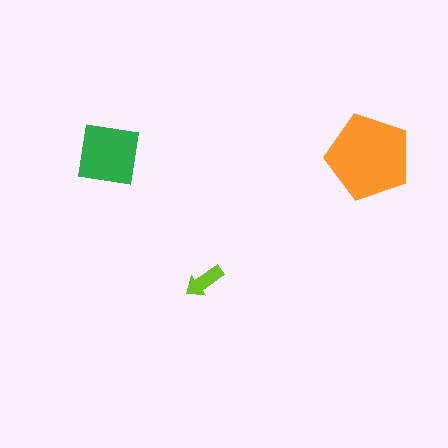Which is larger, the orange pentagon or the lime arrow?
The orange pentagon.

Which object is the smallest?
The lime arrow.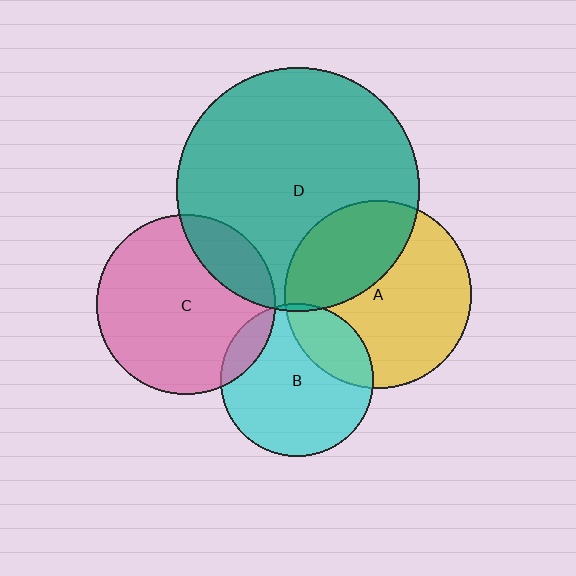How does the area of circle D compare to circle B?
Approximately 2.5 times.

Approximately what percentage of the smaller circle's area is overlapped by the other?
Approximately 25%.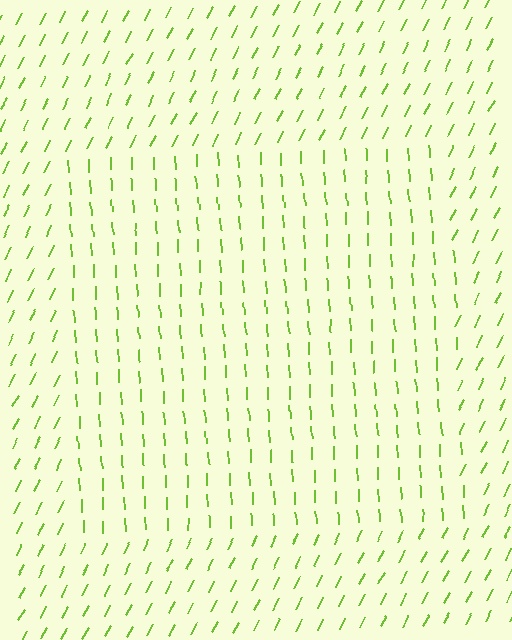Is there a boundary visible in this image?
Yes, there is a texture boundary formed by a change in line orientation.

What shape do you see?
I see a rectangle.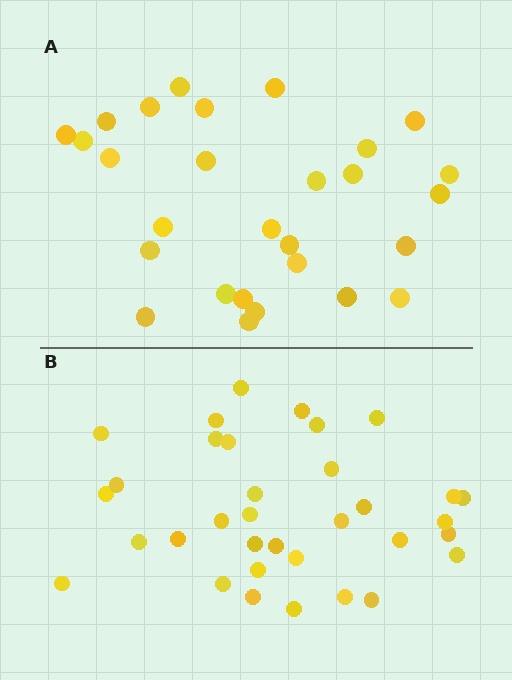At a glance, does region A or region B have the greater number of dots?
Region B (the bottom region) has more dots.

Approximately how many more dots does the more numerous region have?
Region B has about 6 more dots than region A.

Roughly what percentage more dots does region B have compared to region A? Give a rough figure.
About 20% more.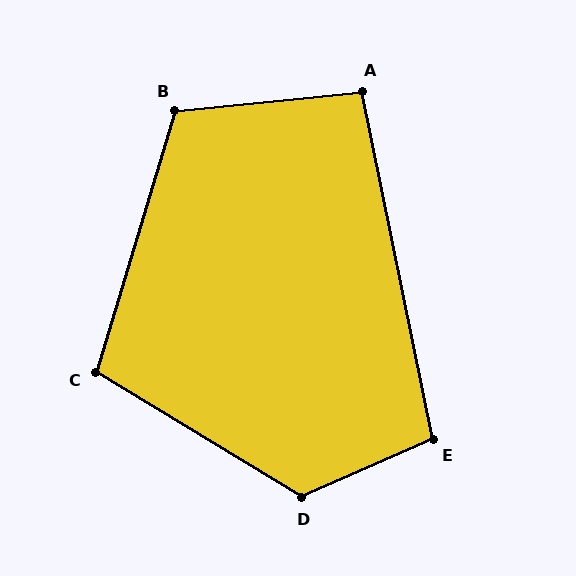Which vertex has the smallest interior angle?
A, at approximately 96 degrees.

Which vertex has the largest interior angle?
D, at approximately 125 degrees.